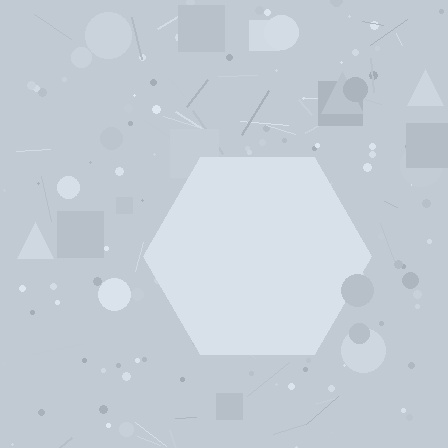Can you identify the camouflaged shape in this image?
The camouflaged shape is a hexagon.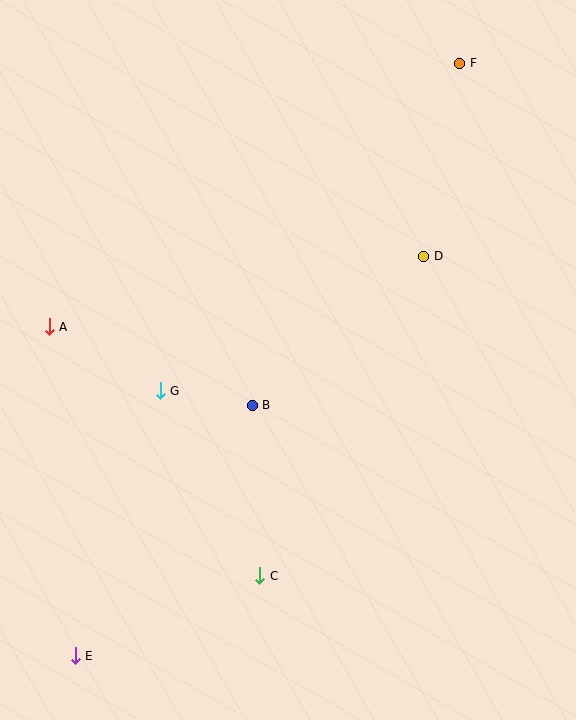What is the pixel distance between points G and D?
The distance between G and D is 296 pixels.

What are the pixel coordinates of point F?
Point F is at (460, 63).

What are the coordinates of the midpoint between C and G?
The midpoint between C and G is at (210, 483).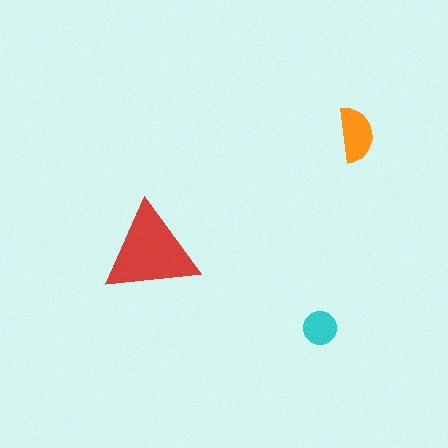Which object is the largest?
The red triangle.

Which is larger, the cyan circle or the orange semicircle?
The orange semicircle.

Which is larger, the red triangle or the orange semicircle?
The red triangle.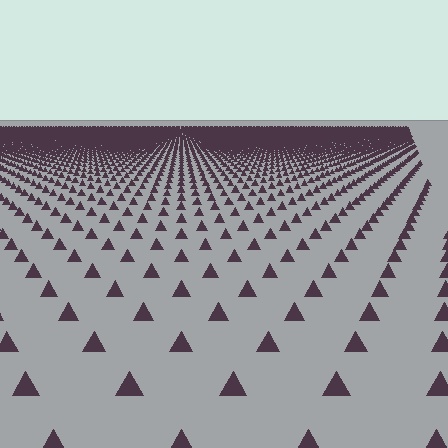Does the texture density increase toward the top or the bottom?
Density increases toward the top.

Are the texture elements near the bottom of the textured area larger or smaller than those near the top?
Larger. Near the bottom, elements are closer to the viewer and appear at a bigger on-screen size.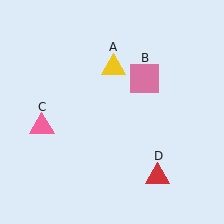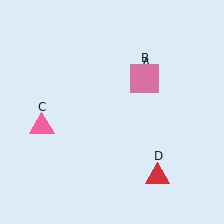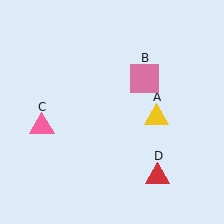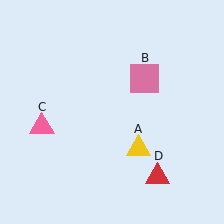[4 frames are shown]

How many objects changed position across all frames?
1 object changed position: yellow triangle (object A).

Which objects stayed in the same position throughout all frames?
Pink square (object B) and pink triangle (object C) and red triangle (object D) remained stationary.